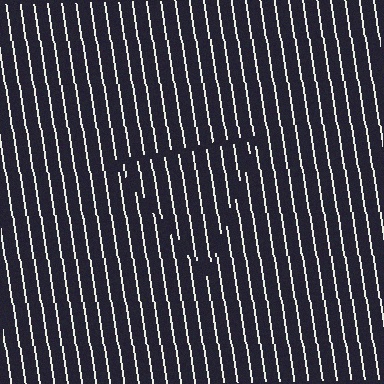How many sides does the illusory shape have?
3 sides — the line-ends trace a triangle.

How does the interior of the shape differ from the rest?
The interior of the shape contains the same grating, shifted by half a period — the contour is defined by the phase discontinuity where line-ends from the inner and outer gratings abut.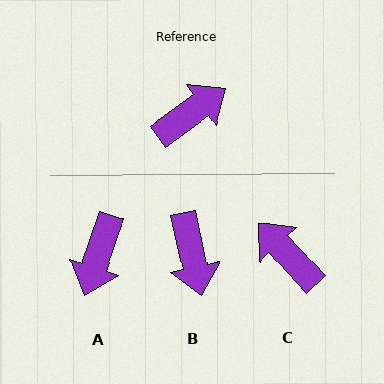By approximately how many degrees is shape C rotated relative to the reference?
Approximately 97 degrees counter-clockwise.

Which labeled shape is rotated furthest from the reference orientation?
A, about 145 degrees away.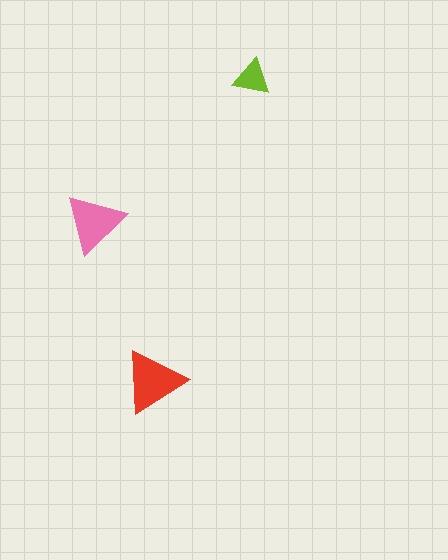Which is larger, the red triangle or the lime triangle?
The red one.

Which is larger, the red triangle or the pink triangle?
The red one.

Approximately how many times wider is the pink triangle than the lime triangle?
About 1.5 times wider.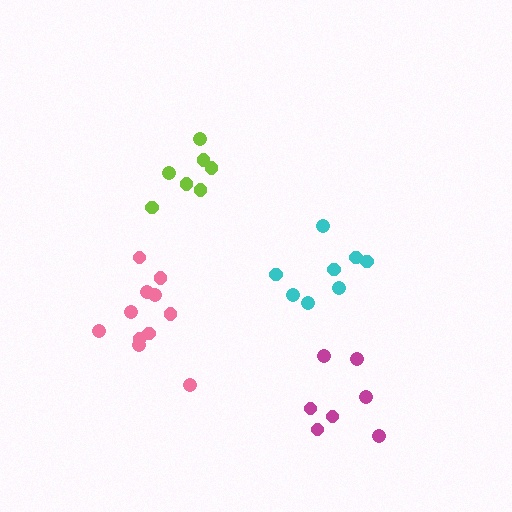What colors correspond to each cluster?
The clusters are colored: cyan, lime, pink, magenta.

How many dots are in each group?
Group 1: 8 dots, Group 2: 7 dots, Group 3: 11 dots, Group 4: 7 dots (33 total).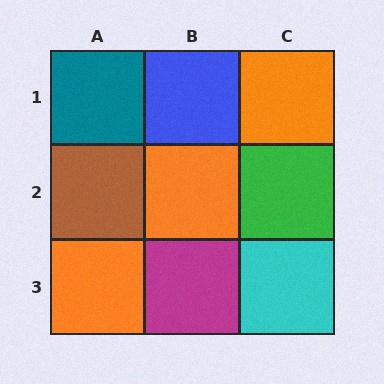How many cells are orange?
3 cells are orange.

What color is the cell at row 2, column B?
Orange.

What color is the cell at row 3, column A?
Orange.